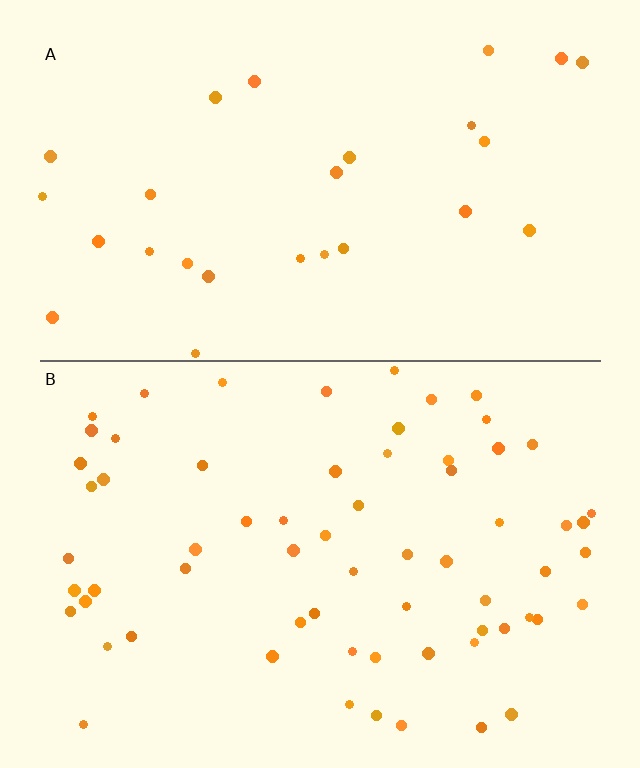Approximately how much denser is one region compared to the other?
Approximately 2.4× — region B over region A.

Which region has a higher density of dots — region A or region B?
B (the bottom).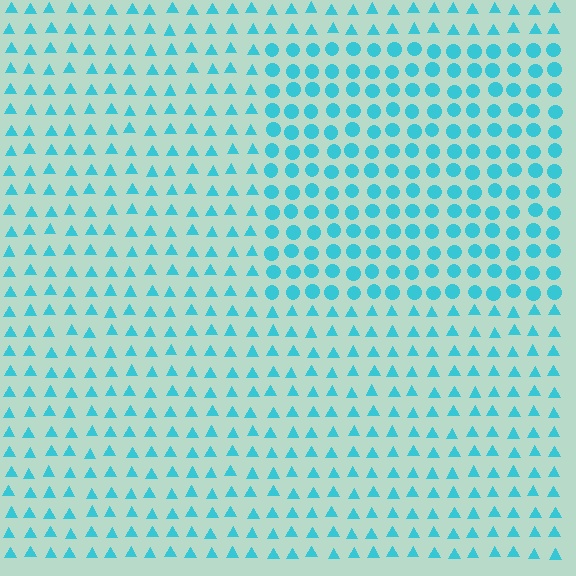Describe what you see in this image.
The image is filled with small cyan elements arranged in a uniform grid. A rectangle-shaped region contains circles, while the surrounding area contains triangles. The boundary is defined purely by the change in element shape.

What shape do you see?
I see a rectangle.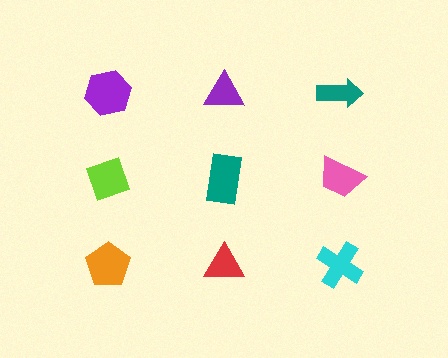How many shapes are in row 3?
3 shapes.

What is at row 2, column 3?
A pink trapezoid.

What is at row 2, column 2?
A teal rectangle.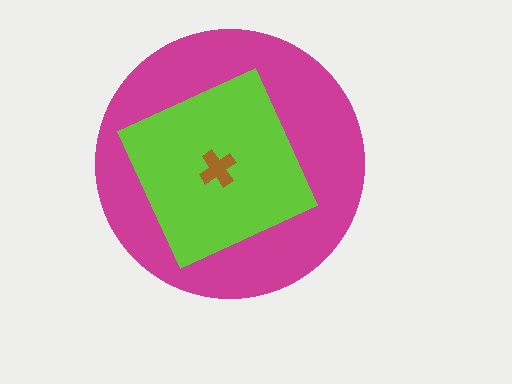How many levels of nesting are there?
3.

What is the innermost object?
The brown cross.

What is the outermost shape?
The magenta circle.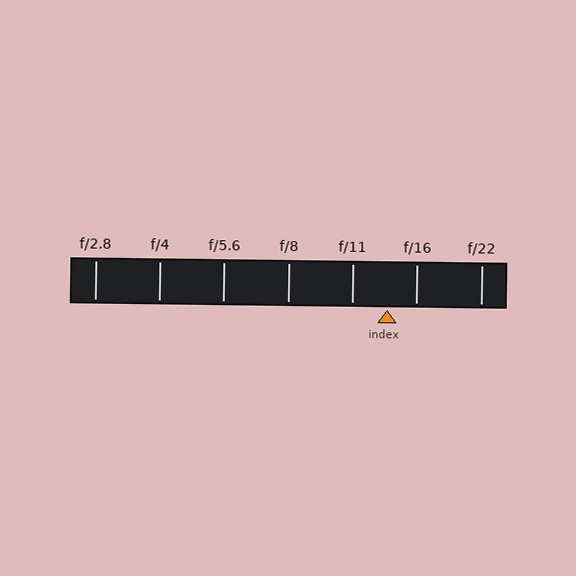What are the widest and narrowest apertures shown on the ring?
The widest aperture shown is f/2.8 and the narrowest is f/22.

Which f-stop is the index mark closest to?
The index mark is closest to f/16.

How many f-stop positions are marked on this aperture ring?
There are 7 f-stop positions marked.